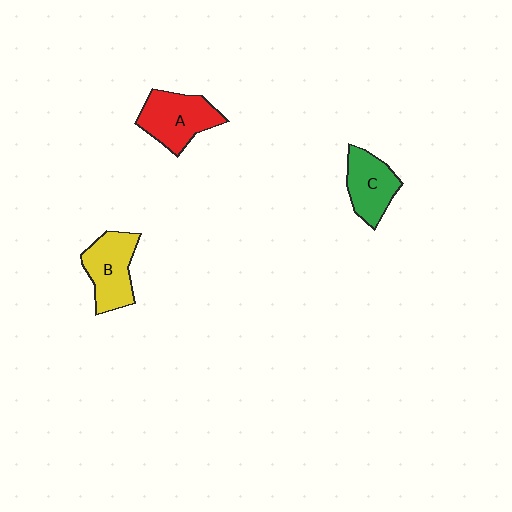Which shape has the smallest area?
Shape C (green).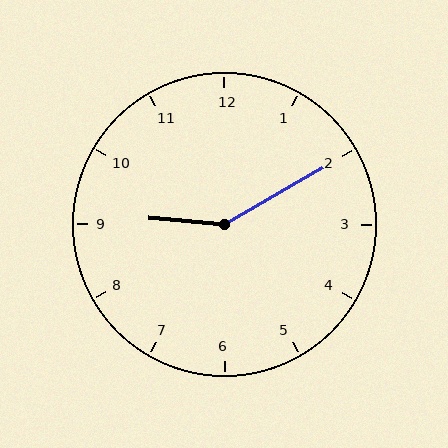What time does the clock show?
9:10.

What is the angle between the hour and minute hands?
Approximately 145 degrees.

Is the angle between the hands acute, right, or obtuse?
It is obtuse.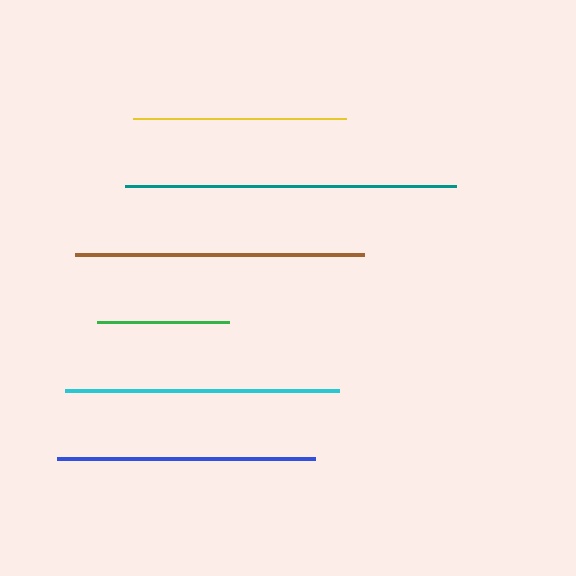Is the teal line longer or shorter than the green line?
The teal line is longer than the green line.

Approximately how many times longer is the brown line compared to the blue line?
The brown line is approximately 1.1 times the length of the blue line.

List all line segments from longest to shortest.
From longest to shortest: teal, brown, cyan, blue, yellow, green.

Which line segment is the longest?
The teal line is the longest at approximately 331 pixels.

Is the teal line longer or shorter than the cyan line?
The teal line is longer than the cyan line.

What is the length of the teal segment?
The teal segment is approximately 331 pixels long.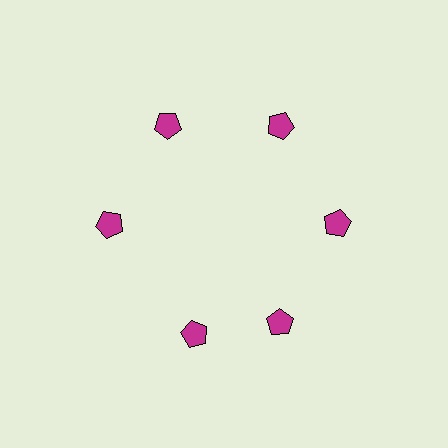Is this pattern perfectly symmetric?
No. The 6 magenta pentagons are arranged in a ring, but one element near the 7 o'clock position is rotated out of alignment along the ring, breaking the 6-fold rotational symmetry.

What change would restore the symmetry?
The symmetry would be restored by rotating it back into even spacing with its neighbors so that all 6 pentagons sit at equal angles and equal distance from the center.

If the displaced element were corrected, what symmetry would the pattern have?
It would have 6-fold rotational symmetry — the pattern would map onto itself every 60 degrees.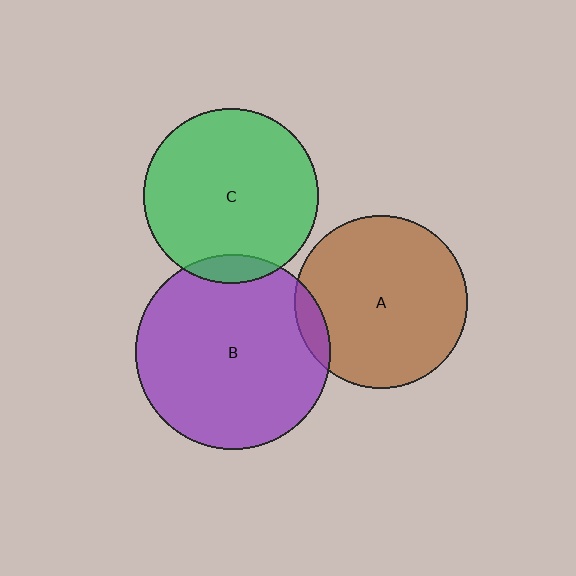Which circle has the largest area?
Circle B (purple).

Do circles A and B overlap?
Yes.